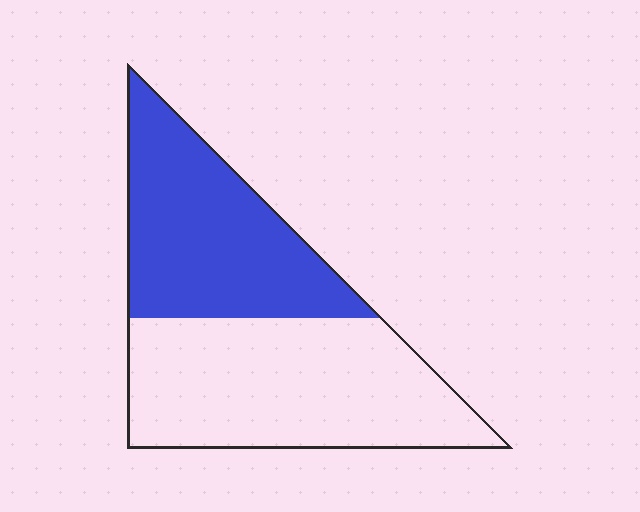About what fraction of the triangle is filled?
About two fifths (2/5).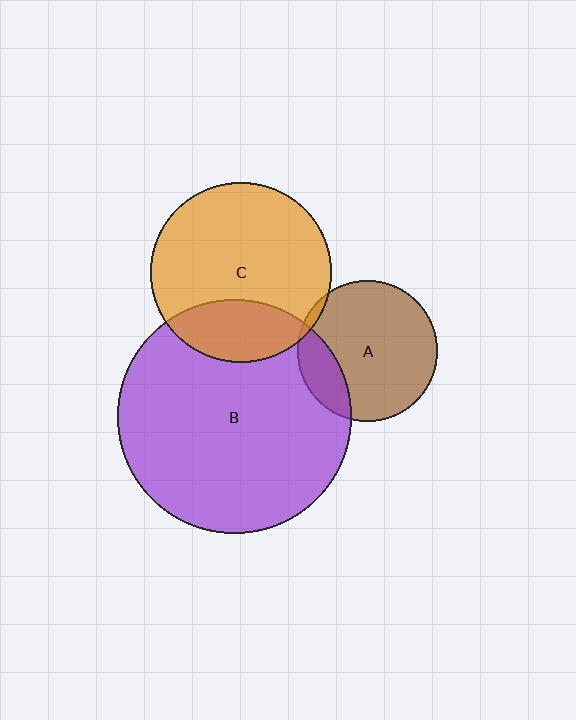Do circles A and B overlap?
Yes.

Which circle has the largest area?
Circle B (purple).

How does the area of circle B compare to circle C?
Approximately 1.7 times.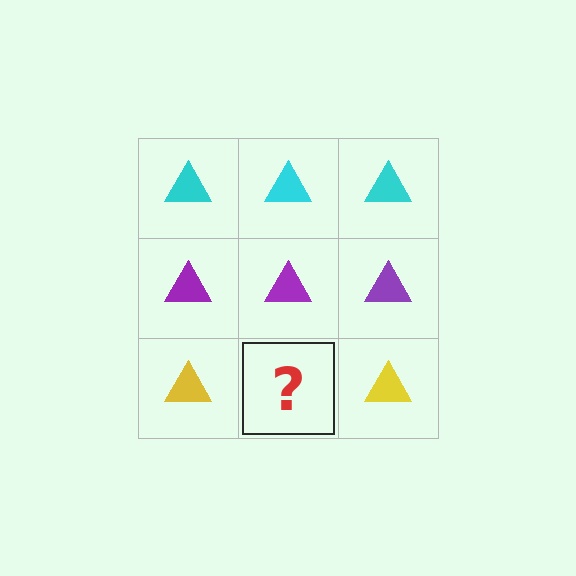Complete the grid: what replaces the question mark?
The question mark should be replaced with a yellow triangle.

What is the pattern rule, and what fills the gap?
The rule is that each row has a consistent color. The gap should be filled with a yellow triangle.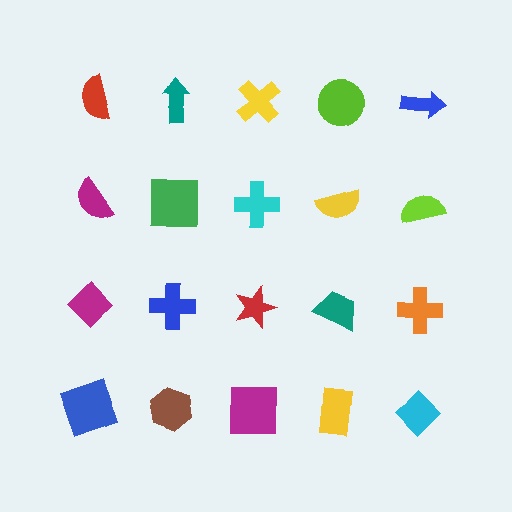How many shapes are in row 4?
5 shapes.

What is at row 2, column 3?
A cyan cross.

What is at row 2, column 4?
A yellow semicircle.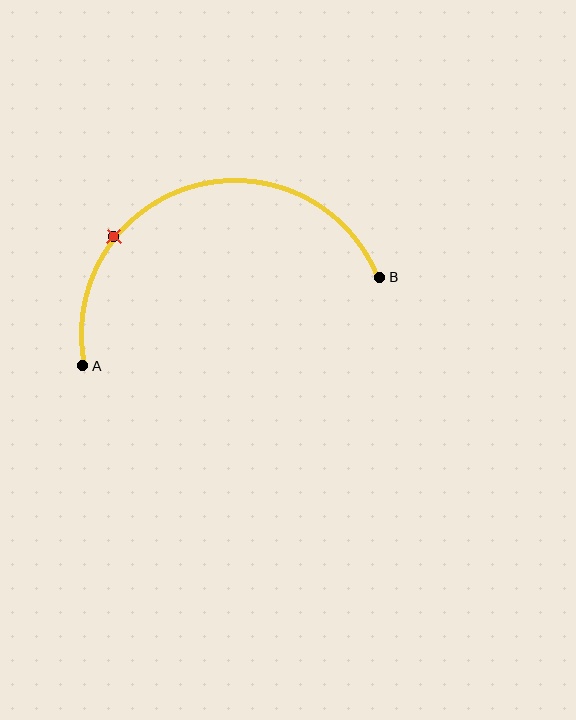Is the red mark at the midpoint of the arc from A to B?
No. The red mark lies on the arc but is closer to endpoint A. The arc midpoint would be at the point on the curve equidistant along the arc from both A and B.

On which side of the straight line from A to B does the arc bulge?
The arc bulges above the straight line connecting A and B.